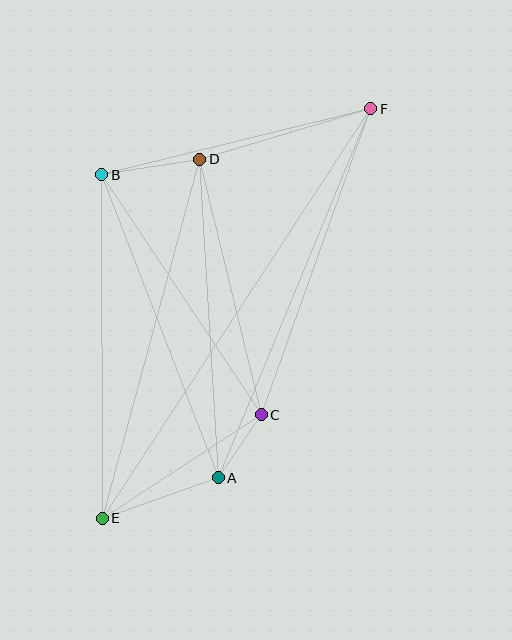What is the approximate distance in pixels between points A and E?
The distance between A and E is approximately 123 pixels.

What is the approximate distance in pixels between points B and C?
The distance between B and C is approximately 288 pixels.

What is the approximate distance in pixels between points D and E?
The distance between D and E is approximately 372 pixels.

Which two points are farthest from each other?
Points E and F are farthest from each other.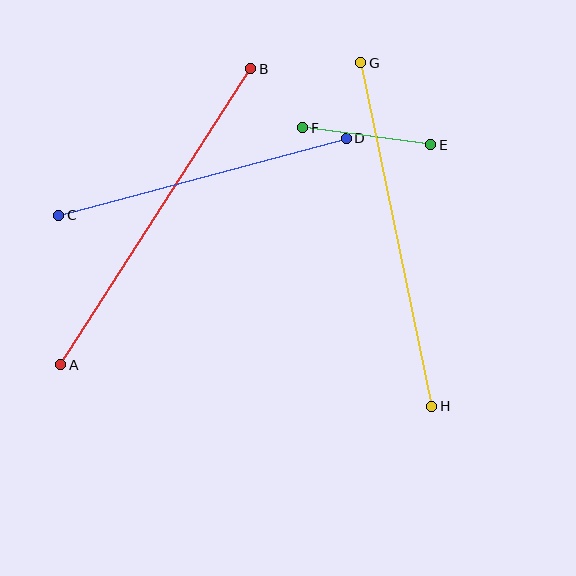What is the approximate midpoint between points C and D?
The midpoint is at approximately (203, 177) pixels.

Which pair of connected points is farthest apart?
Points A and B are farthest apart.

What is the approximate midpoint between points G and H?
The midpoint is at approximately (396, 235) pixels.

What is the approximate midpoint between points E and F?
The midpoint is at approximately (367, 136) pixels.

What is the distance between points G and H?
The distance is approximately 351 pixels.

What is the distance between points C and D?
The distance is approximately 298 pixels.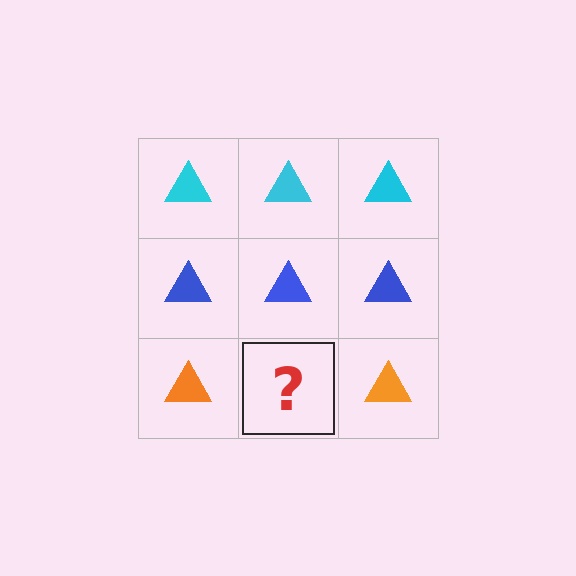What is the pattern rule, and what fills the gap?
The rule is that each row has a consistent color. The gap should be filled with an orange triangle.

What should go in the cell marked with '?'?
The missing cell should contain an orange triangle.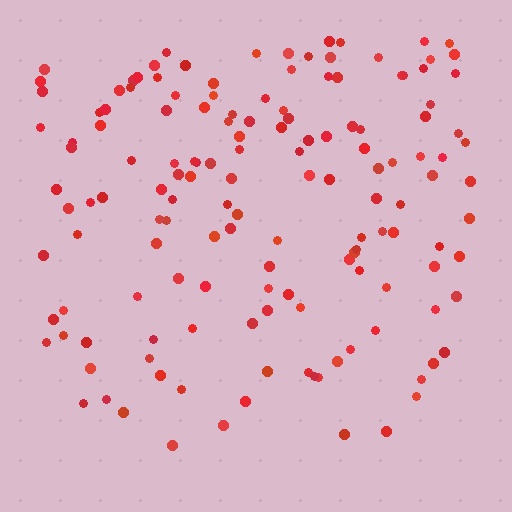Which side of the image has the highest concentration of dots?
The top.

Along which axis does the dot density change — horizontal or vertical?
Vertical.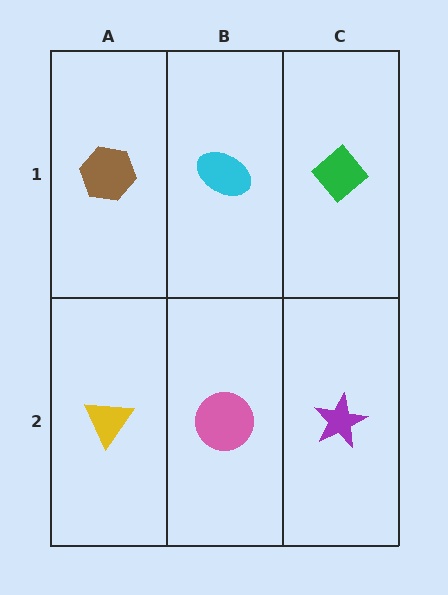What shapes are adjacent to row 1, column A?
A yellow triangle (row 2, column A), a cyan ellipse (row 1, column B).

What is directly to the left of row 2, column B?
A yellow triangle.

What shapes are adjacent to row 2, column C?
A green diamond (row 1, column C), a pink circle (row 2, column B).